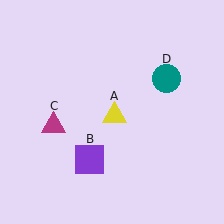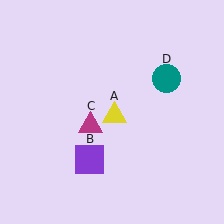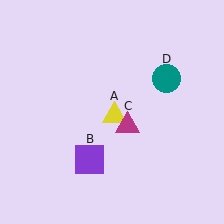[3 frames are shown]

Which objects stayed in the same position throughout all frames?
Yellow triangle (object A) and purple square (object B) and teal circle (object D) remained stationary.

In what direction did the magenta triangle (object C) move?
The magenta triangle (object C) moved right.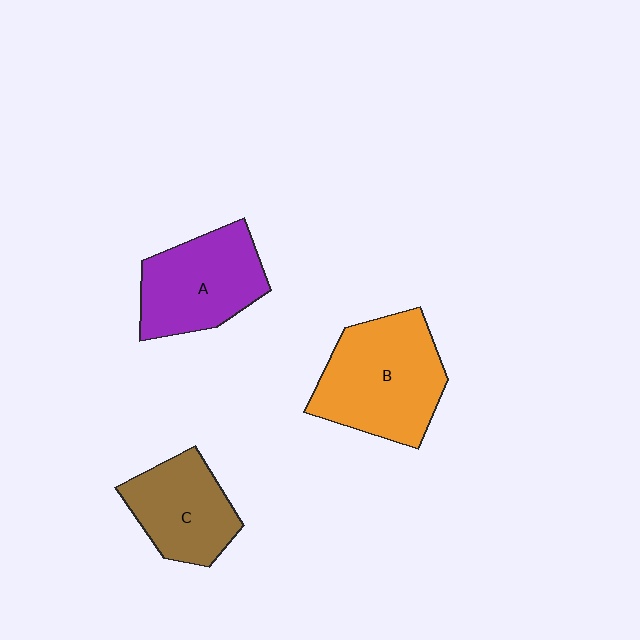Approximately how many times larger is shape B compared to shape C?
Approximately 1.4 times.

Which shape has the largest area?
Shape B (orange).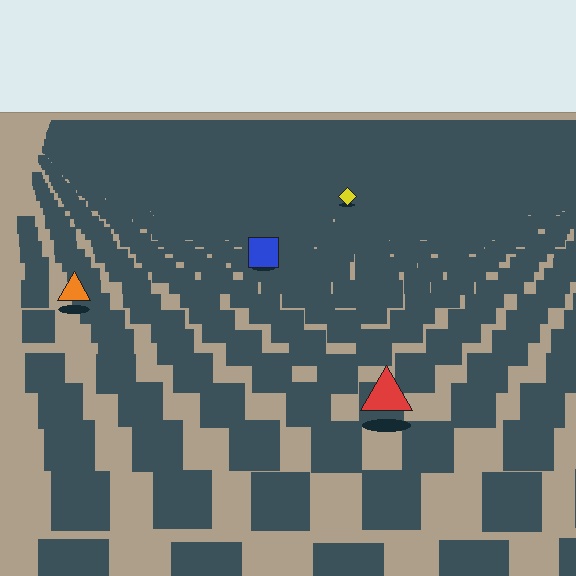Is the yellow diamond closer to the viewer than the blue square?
No. The blue square is closer — you can tell from the texture gradient: the ground texture is coarser near it.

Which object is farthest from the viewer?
The yellow diamond is farthest from the viewer. It appears smaller and the ground texture around it is denser.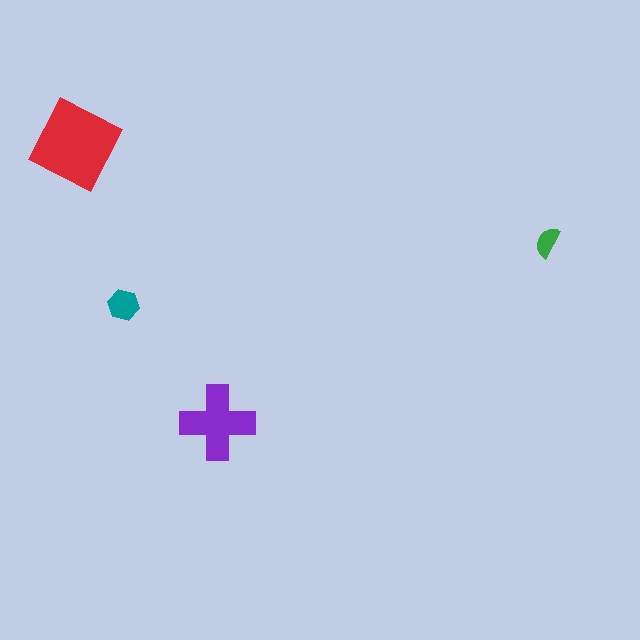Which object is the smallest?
The green semicircle.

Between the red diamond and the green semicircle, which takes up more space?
The red diamond.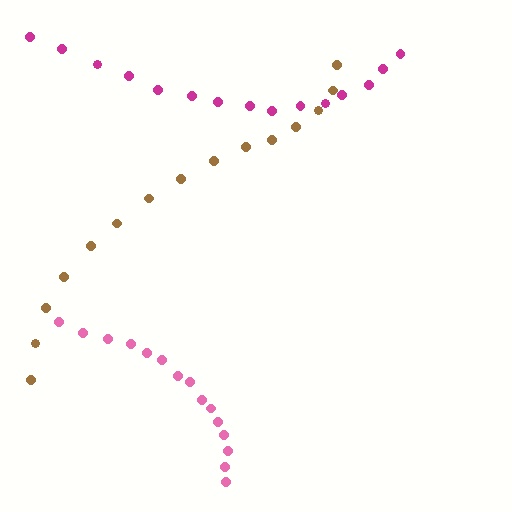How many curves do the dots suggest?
There are 3 distinct paths.